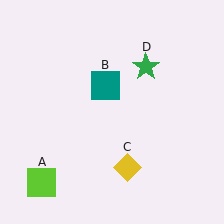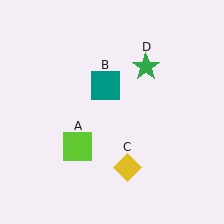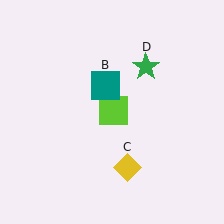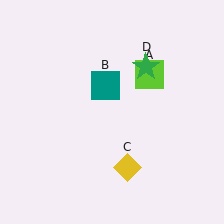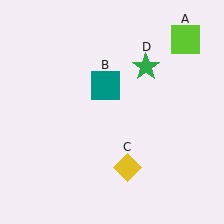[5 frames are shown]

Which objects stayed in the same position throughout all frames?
Teal square (object B) and yellow diamond (object C) and green star (object D) remained stationary.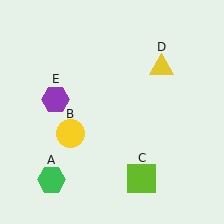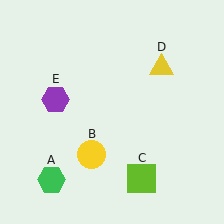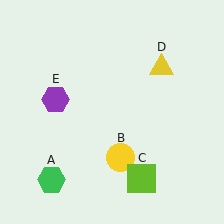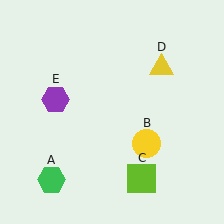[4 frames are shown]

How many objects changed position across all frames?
1 object changed position: yellow circle (object B).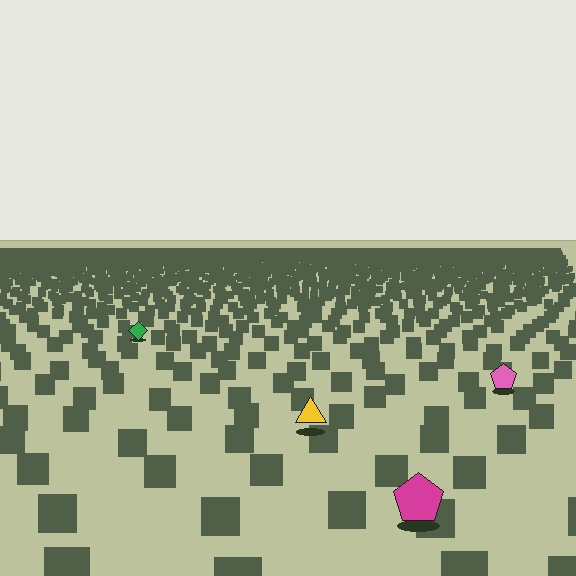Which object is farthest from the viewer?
The green diamond is farthest from the viewer. It appears smaller and the ground texture around it is denser.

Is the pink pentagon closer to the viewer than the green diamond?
Yes. The pink pentagon is closer — you can tell from the texture gradient: the ground texture is coarser near it.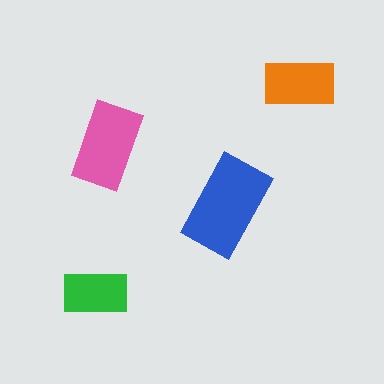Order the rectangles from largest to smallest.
the blue one, the pink one, the orange one, the green one.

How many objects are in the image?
There are 4 objects in the image.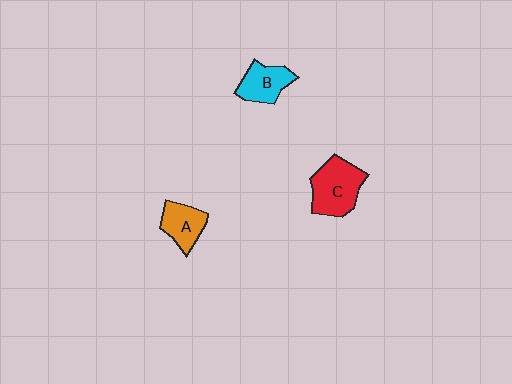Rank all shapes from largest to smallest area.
From largest to smallest: C (red), B (cyan), A (orange).